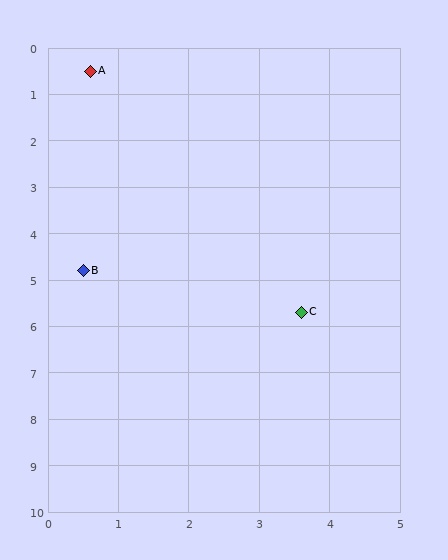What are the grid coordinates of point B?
Point B is at approximately (0.5, 4.8).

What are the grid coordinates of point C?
Point C is at approximately (3.6, 5.7).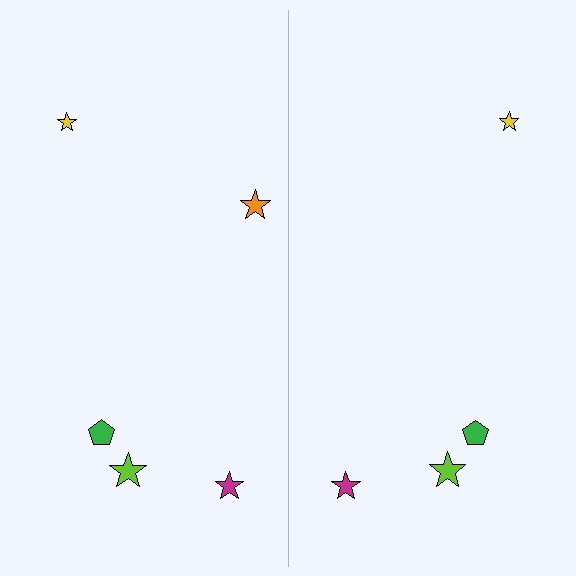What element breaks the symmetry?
A orange star is missing from the right side.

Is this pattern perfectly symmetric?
No, the pattern is not perfectly symmetric. A orange star is missing from the right side.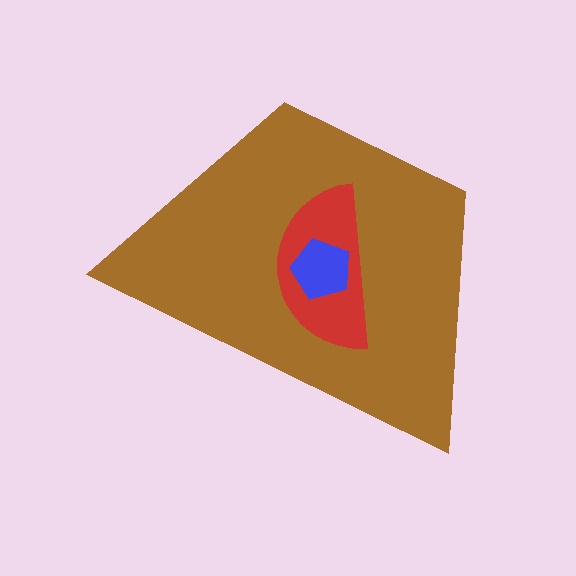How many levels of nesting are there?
3.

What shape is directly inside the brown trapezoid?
The red semicircle.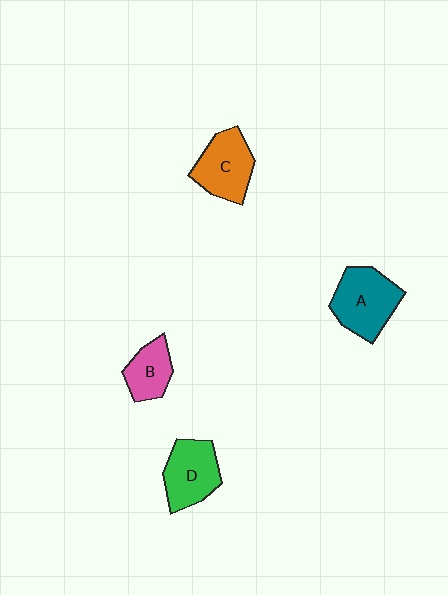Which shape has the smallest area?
Shape B (pink).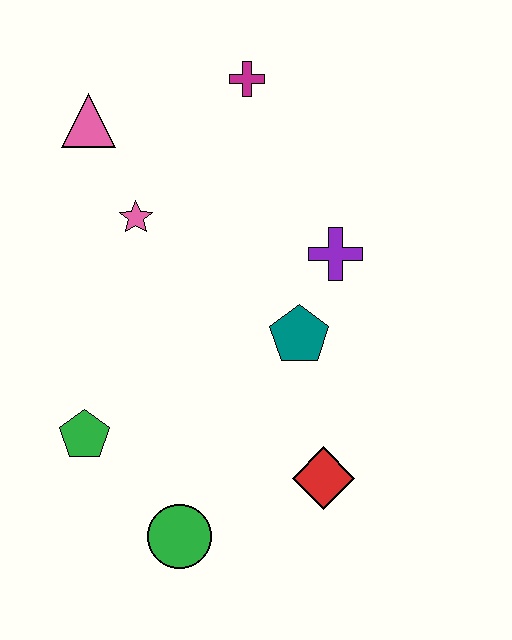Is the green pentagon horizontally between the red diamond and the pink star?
No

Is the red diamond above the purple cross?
No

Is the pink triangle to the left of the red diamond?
Yes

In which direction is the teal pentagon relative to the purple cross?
The teal pentagon is below the purple cross.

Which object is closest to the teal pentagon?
The purple cross is closest to the teal pentagon.